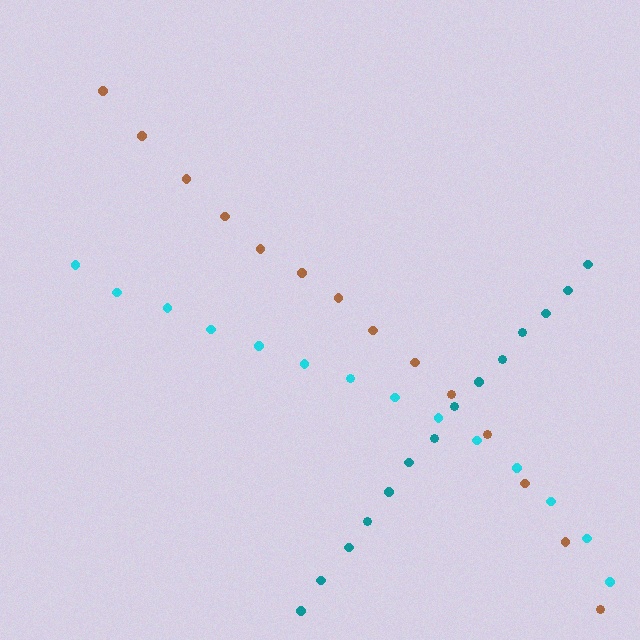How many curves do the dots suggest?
There are 3 distinct paths.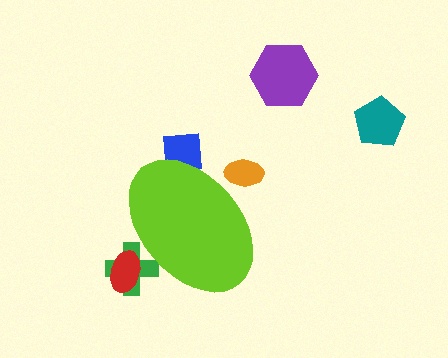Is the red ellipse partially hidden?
Yes, the red ellipse is partially hidden behind the lime ellipse.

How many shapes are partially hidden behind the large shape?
4 shapes are partially hidden.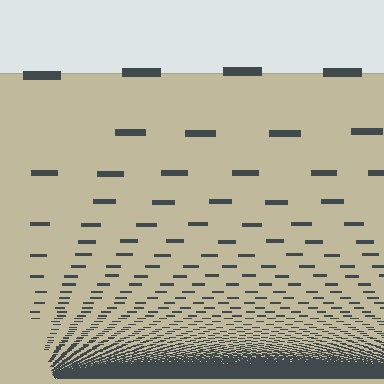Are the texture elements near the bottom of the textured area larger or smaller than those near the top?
Smaller. The gradient is inverted — elements near the bottom are smaller and denser.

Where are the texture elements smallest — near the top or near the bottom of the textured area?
Near the bottom.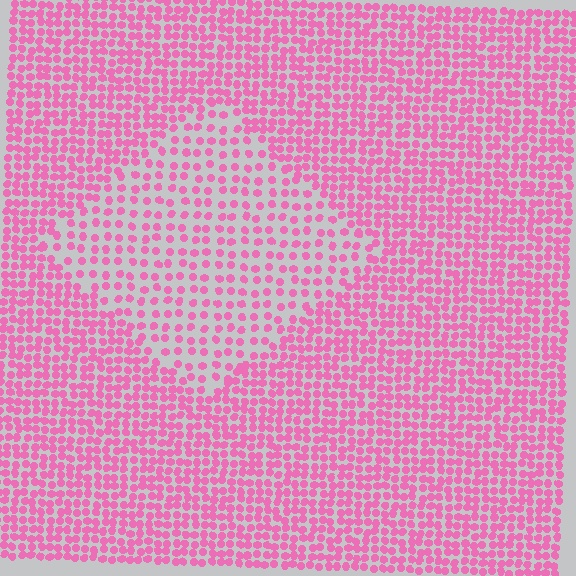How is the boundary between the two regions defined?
The boundary is defined by a change in element density (approximately 1.9x ratio). All elements are the same color, size, and shape.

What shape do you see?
I see a diamond.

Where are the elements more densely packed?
The elements are more densely packed outside the diamond boundary.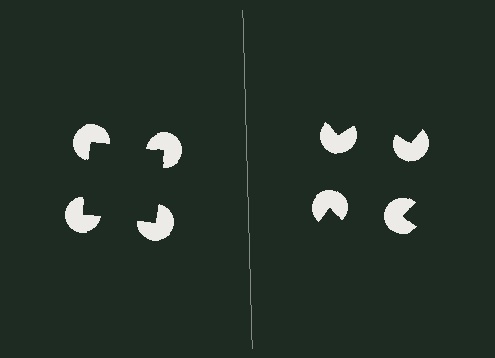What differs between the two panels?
The pac-man discs are positioned identically on both sides; only the wedge orientations differ. On the left they align to a square; on the right they are misaligned.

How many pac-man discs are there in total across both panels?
8 — 4 on each side.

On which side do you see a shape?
An illusory square appears on the left side. On the right side the wedge cuts are rotated, so no coherent shape forms.